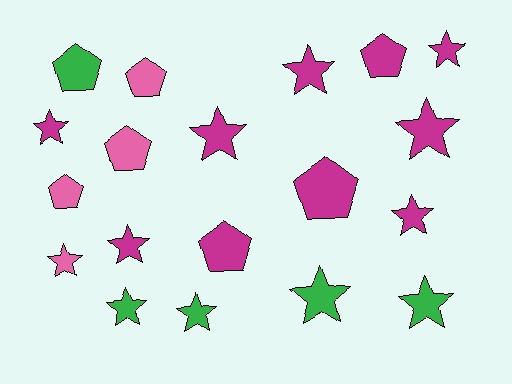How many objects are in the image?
There are 19 objects.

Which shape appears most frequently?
Star, with 12 objects.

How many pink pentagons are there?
There are 3 pink pentagons.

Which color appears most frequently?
Magenta, with 10 objects.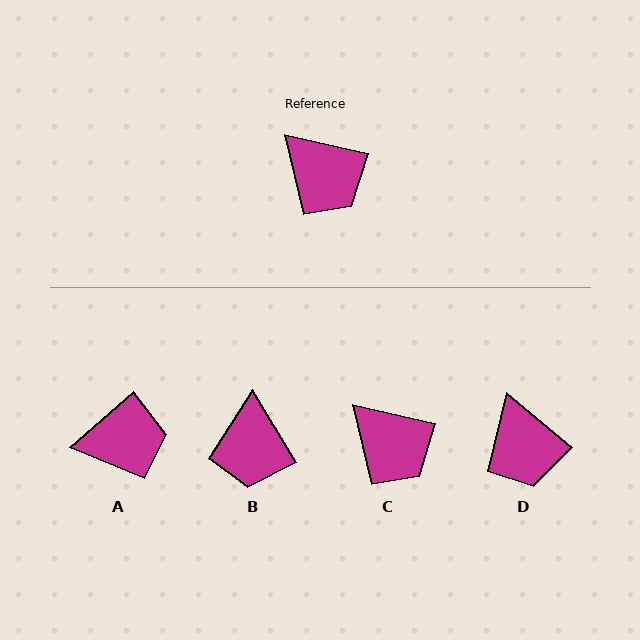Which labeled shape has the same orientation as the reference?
C.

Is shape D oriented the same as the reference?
No, it is off by about 27 degrees.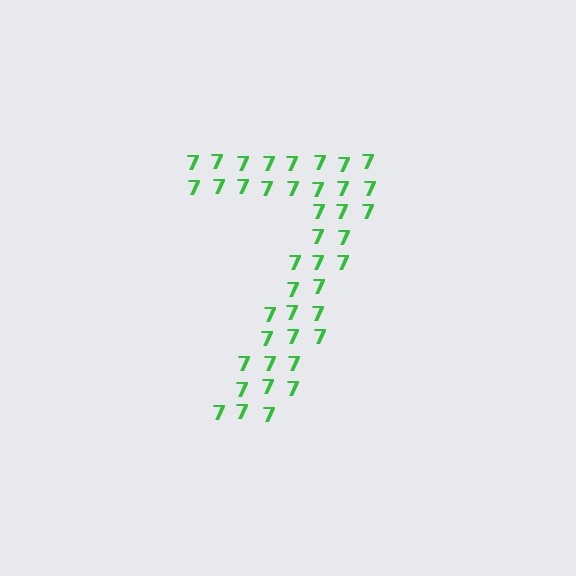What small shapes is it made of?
It is made of small digit 7's.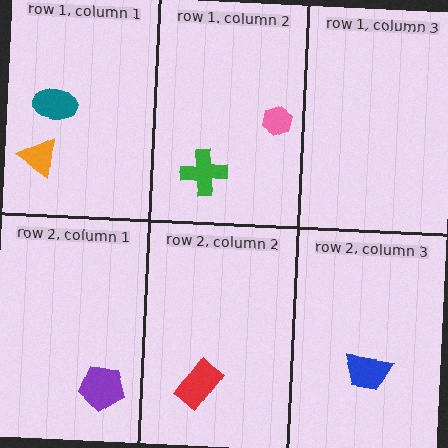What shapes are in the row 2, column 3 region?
The blue trapezoid.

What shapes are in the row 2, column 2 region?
The red rectangle.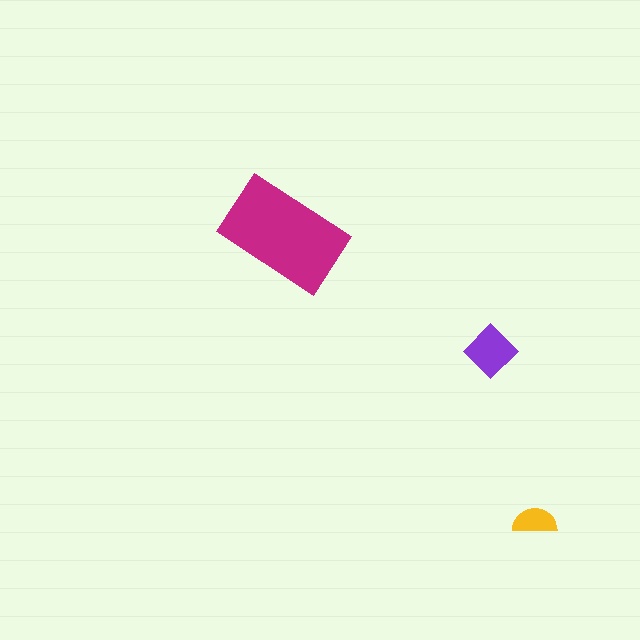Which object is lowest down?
The yellow semicircle is bottommost.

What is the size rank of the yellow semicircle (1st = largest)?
3rd.